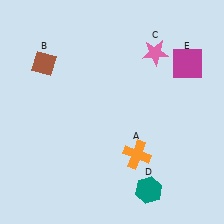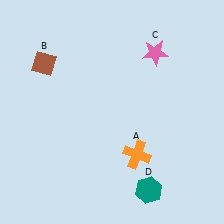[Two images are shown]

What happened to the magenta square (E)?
The magenta square (E) was removed in Image 2. It was in the top-right area of Image 1.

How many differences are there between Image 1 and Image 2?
There is 1 difference between the two images.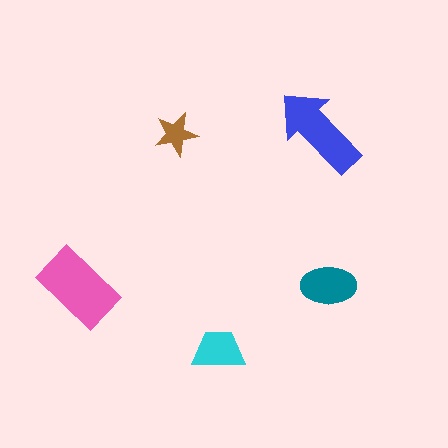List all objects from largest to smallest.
The pink rectangle, the blue arrow, the teal ellipse, the cyan trapezoid, the brown star.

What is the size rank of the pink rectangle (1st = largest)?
1st.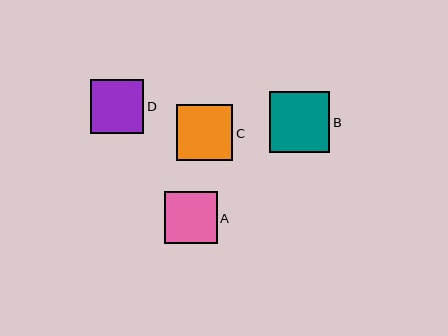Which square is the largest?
Square B is the largest with a size of approximately 61 pixels.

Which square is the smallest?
Square A is the smallest with a size of approximately 53 pixels.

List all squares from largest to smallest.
From largest to smallest: B, C, D, A.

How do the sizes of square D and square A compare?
Square D and square A are approximately the same size.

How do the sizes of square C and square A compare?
Square C and square A are approximately the same size.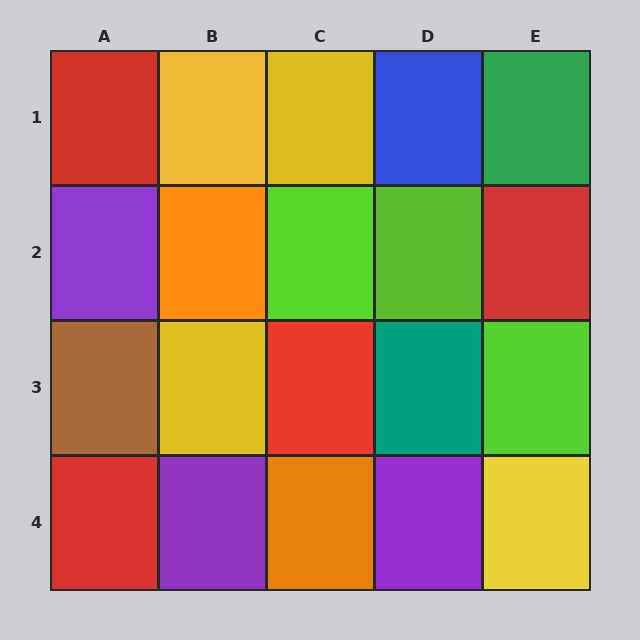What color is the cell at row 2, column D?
Lime.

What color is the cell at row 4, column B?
Purple.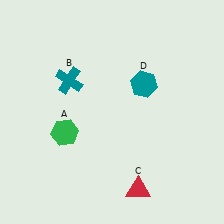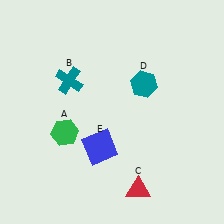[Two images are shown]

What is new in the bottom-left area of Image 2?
A blue square (E) was added in the bottom-left area of Image 2.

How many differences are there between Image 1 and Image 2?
There is 1 difference between the two images.